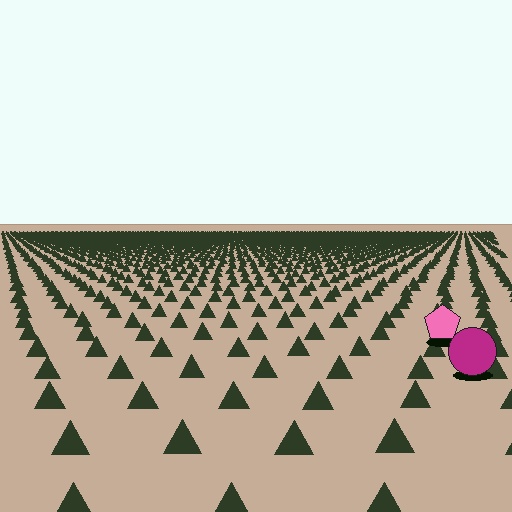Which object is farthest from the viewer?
The pink pentagon is farthest from the viewer. It appears smaller and the ground texture around it is denser.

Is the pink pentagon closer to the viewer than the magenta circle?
No. The magenta circle is closer — you can tell from the texture gradient: the ground texture is coarser near it.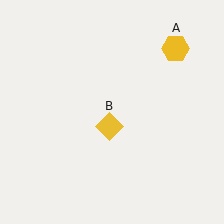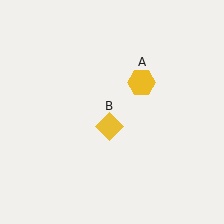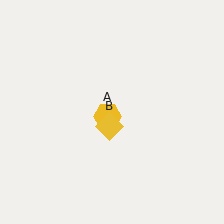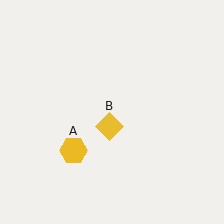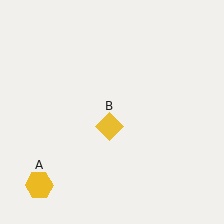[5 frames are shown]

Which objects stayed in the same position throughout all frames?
Yellow diamond (object B) remained stationary.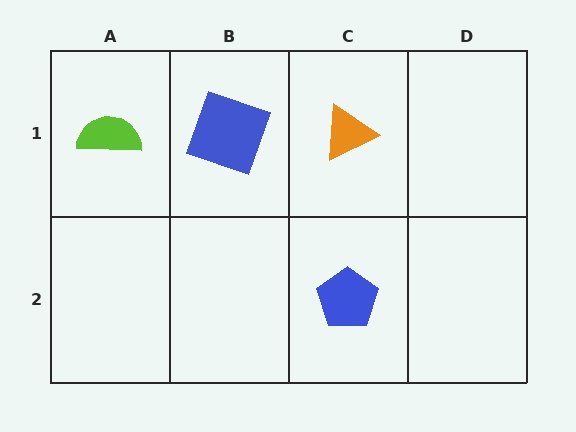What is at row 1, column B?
A blue square.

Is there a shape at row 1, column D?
No, that cell is empty.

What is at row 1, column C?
An orange triangle.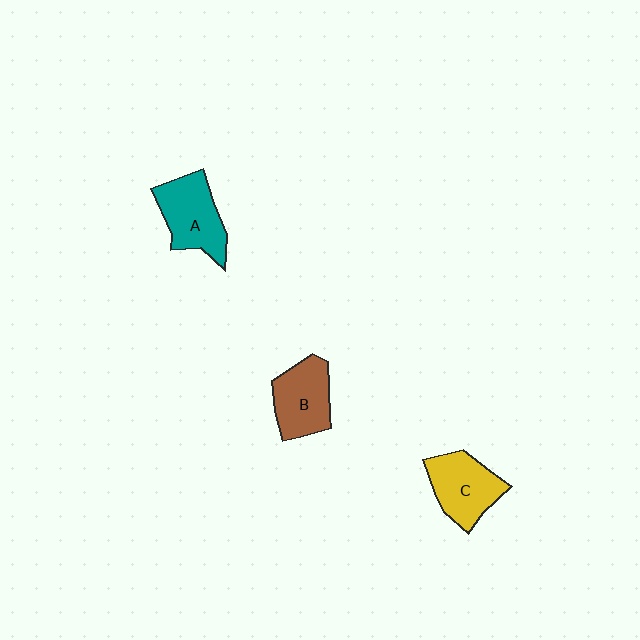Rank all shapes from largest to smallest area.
From largest to smallest: A (teal), C (yellow), B (brown).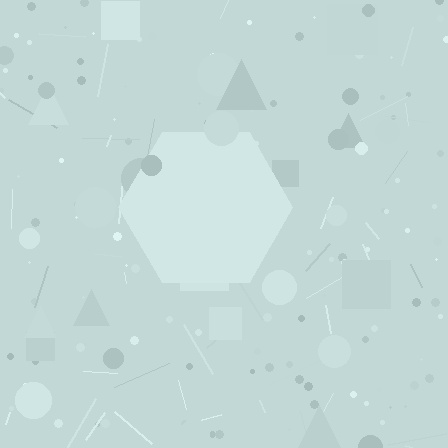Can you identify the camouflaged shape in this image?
The camouflaged shape is a hexagon.